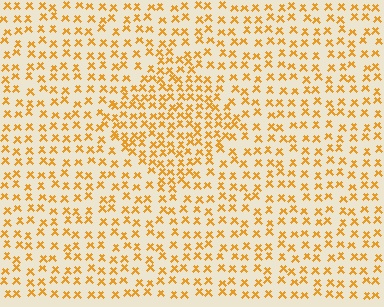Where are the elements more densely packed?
The elements are more densely packed inside the diamond boundary.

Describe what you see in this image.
The image contains small orange elements arranged at two different densities. A diamond-shaped region is visible where the elements are more densely packed than the surrounding area.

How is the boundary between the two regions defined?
The boundary is defined by a change in element density (approximately 1.7x ratio). All elements are the same color, size, and shape.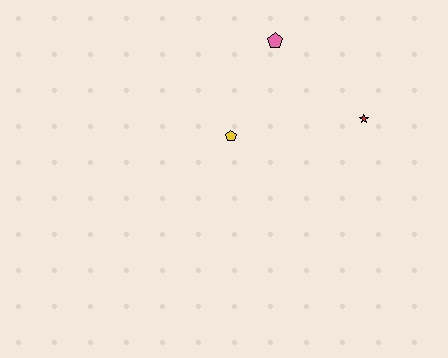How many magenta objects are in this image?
There are no magenta objects.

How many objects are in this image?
There are 3 objects.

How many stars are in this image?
There is 1 star.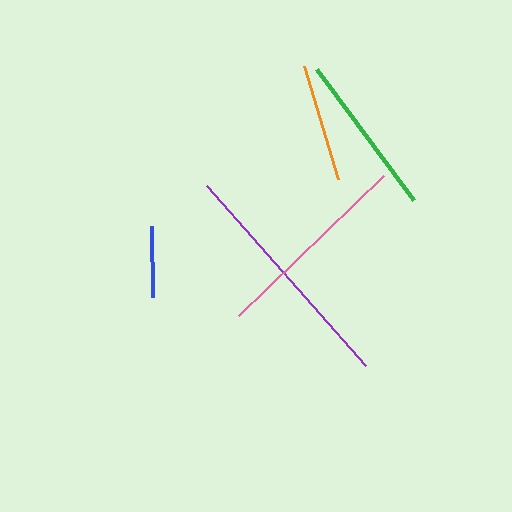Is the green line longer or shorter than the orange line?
The green line is longer than the orange line.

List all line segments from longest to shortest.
From longest to shortest: purple, pink, green, orange, blue.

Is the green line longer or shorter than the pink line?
The pink line is longer than the green line.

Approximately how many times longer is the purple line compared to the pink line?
The purple line is approximately 1.2 times the length of the pink line.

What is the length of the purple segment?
The purple segment is approximately 240 pixels long.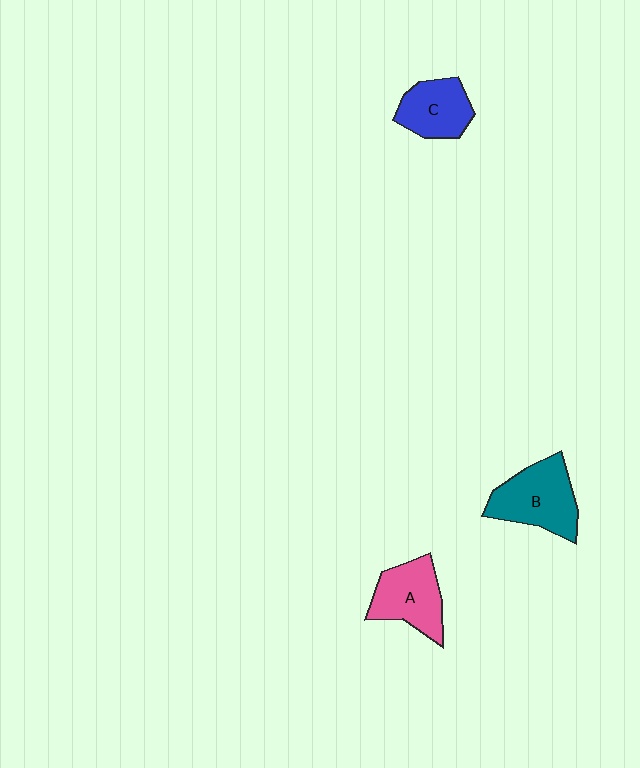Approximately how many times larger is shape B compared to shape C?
Approximately 1.4 times.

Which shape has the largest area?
Shape B (teal).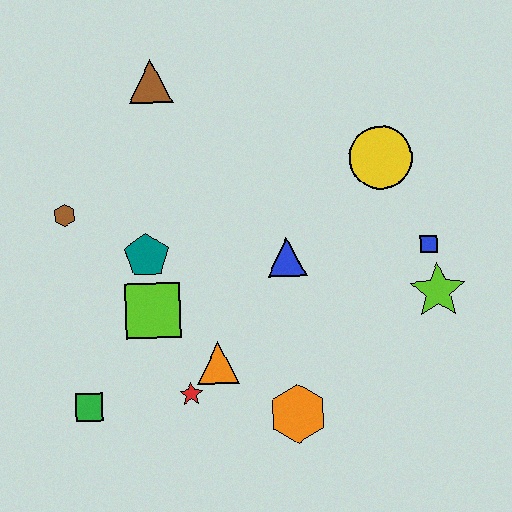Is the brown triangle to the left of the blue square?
Yes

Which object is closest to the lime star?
The blue square is closest to the lime star.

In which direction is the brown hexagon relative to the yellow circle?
The brown hexagon is to the left of the yellow circle.